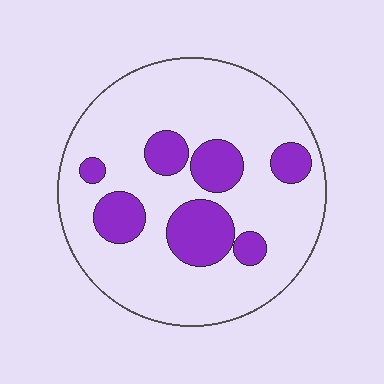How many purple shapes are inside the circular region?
7.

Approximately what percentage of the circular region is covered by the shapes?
Approximately 20%.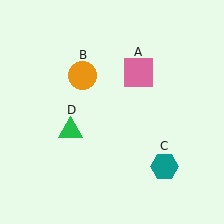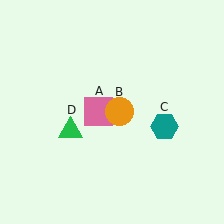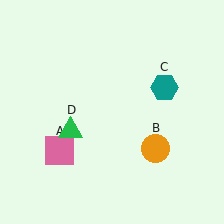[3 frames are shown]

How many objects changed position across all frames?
3 objects changed position: pink square (object A), orange circle (object B), teal hexagon (object C).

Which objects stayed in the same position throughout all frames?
Green triangle (object D) remained stationary.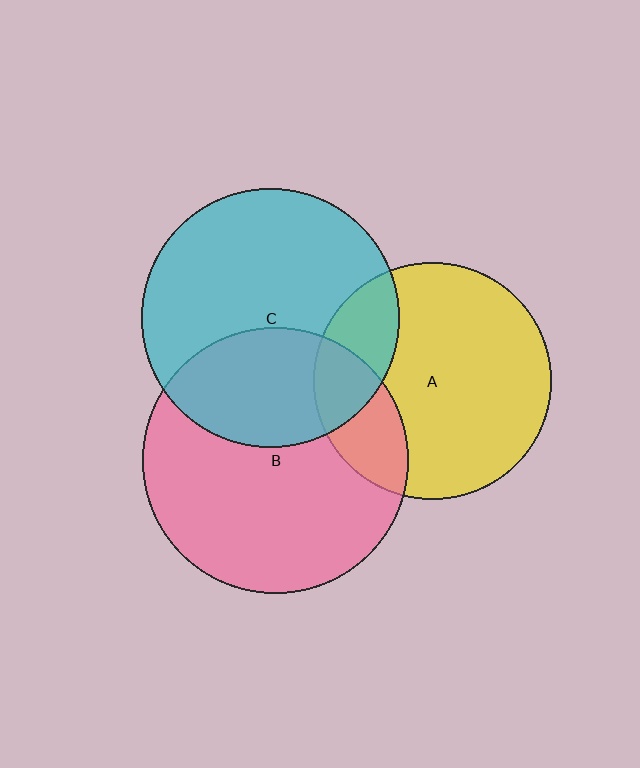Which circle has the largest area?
Circle B (pink).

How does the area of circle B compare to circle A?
Approximately 1.3 times.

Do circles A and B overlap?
Yes.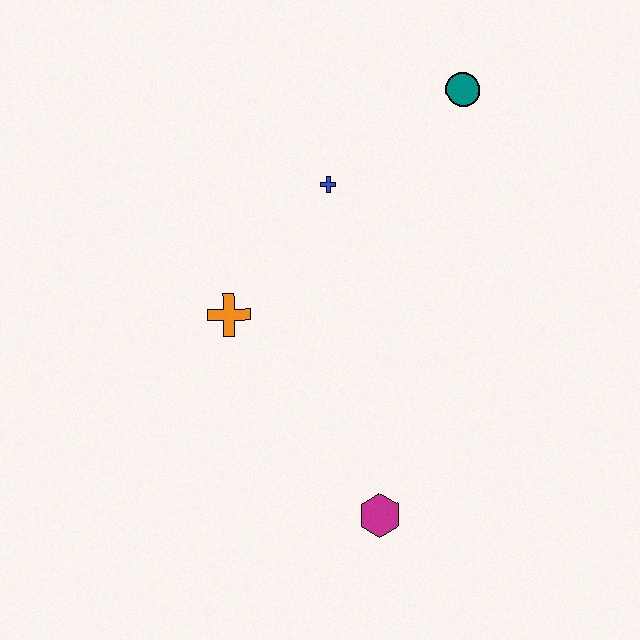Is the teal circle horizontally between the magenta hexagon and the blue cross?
No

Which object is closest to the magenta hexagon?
The orange cross is closest to the magenta hexagon.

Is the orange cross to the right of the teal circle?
No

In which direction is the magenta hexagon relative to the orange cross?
The magenta hexagon is below the orange cross.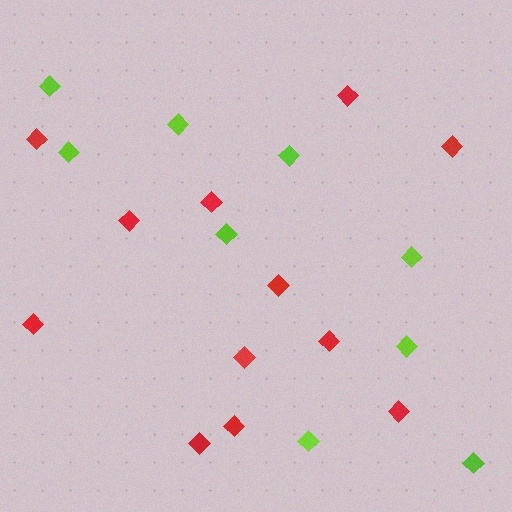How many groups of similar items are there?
There are 2 groups: one group of red diamonds (12) and one group of lime diamonds (9).